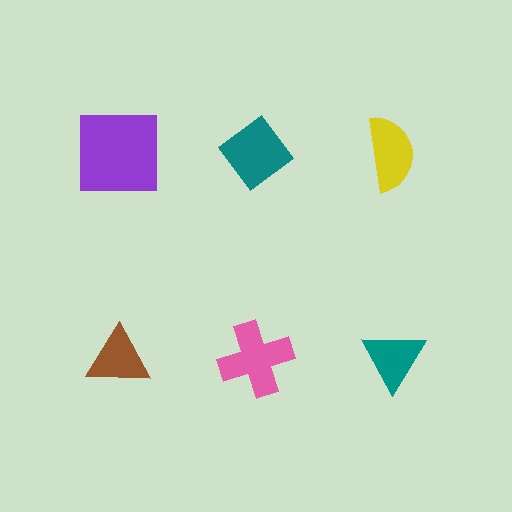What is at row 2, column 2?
A pink cross.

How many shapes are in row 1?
3 shapes.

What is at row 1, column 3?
A yellow semicircle.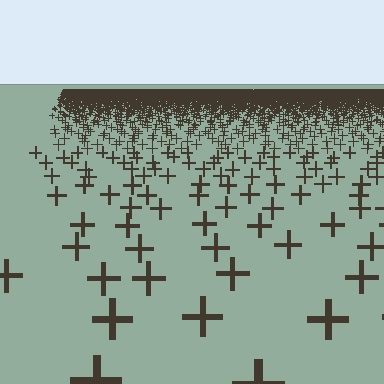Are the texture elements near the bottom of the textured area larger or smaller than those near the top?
Larger. Near the bottom, elements are closer to the viewer and appear at a bigger on-screen size.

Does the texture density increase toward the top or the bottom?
Density increases toward the top.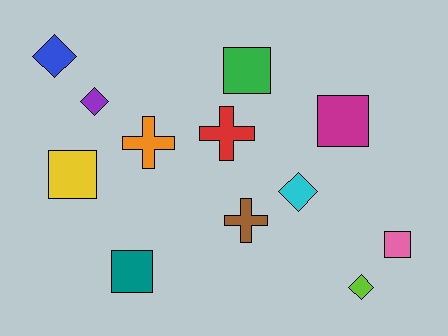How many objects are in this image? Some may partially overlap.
There are 12 objects.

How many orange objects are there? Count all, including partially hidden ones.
There is 1 orange object.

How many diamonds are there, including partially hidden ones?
There are 4 diamonds.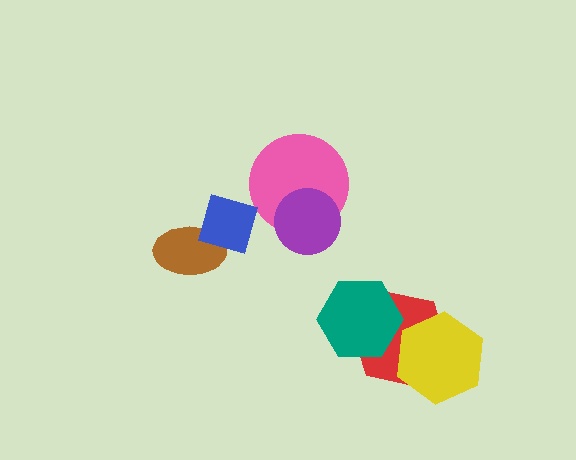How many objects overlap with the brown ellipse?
1 object overlaps with the brown ellipse.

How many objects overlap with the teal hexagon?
1 object overlaps with the teal hexagon.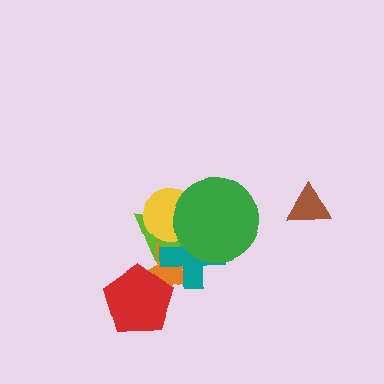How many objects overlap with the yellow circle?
3 objects overlap with the yellow circle.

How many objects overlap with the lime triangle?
5 objects overlap with the lime triangle.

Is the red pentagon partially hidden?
No, no other shape covers it.